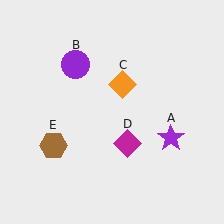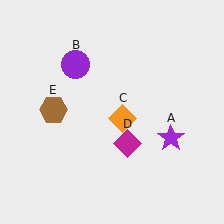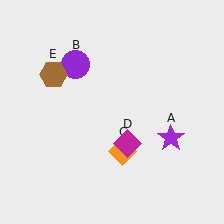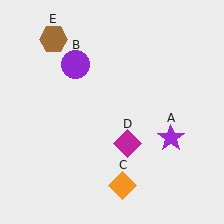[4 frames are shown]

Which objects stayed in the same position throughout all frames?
Purple star (object A) and purple circle (object B) and magenta diamond (object D) remained stationary.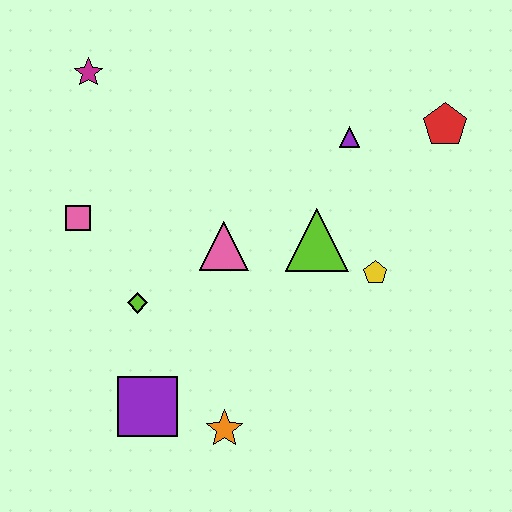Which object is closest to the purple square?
The orange star is closest to the purple square.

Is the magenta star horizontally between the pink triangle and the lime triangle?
No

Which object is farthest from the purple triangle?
The purple square is farthest from the purple triangle.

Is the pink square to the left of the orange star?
Yes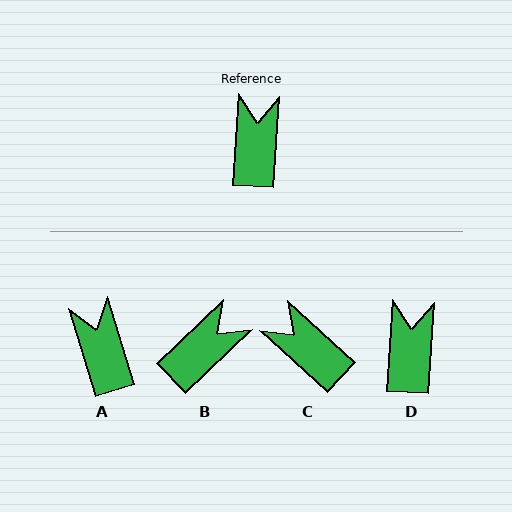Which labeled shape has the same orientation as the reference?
D.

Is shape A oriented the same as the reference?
No, it is off by about 21 degrees.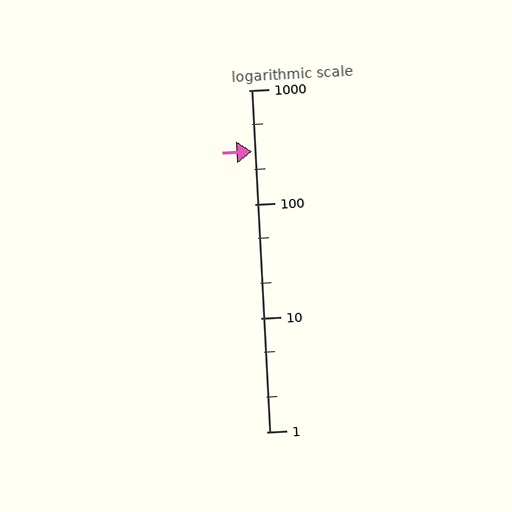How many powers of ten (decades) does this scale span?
The scale spans 3 decades, from 1 to 1000.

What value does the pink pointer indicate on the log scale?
The pointer indicates approximately 290.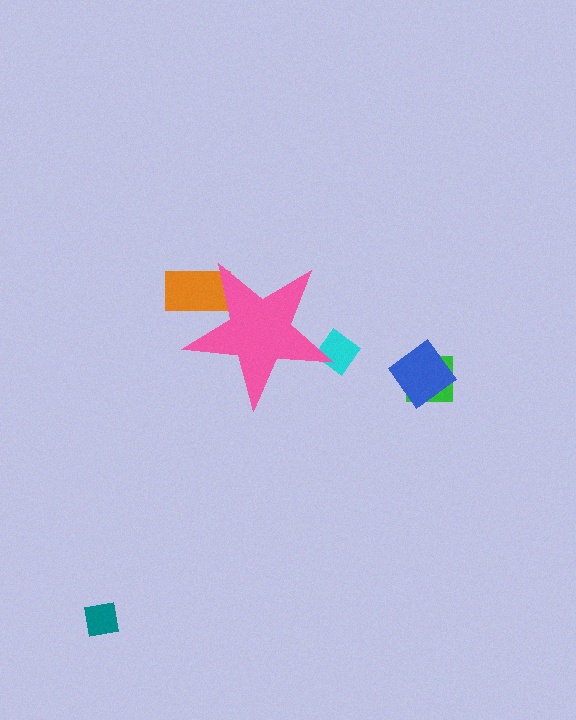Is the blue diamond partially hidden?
No, the blue diamond is fully visible.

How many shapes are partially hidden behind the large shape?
2 shapes are partially hidden.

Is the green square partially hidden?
No, the green square is fully visible.